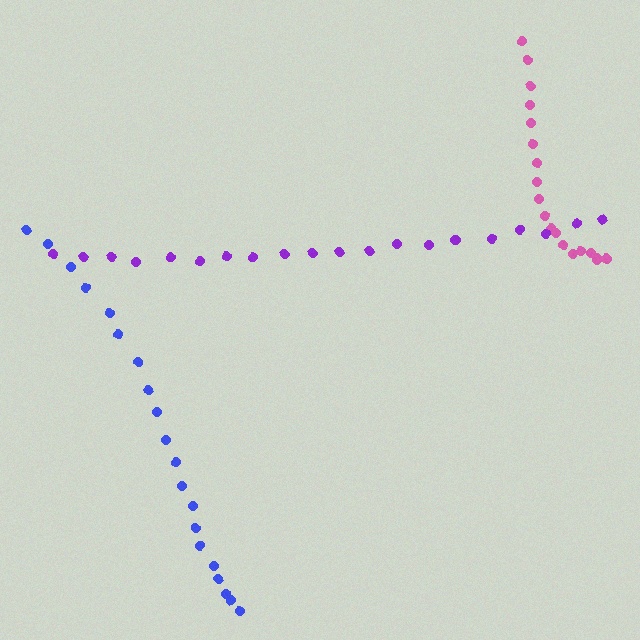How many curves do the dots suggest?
There are 3 distinct paths.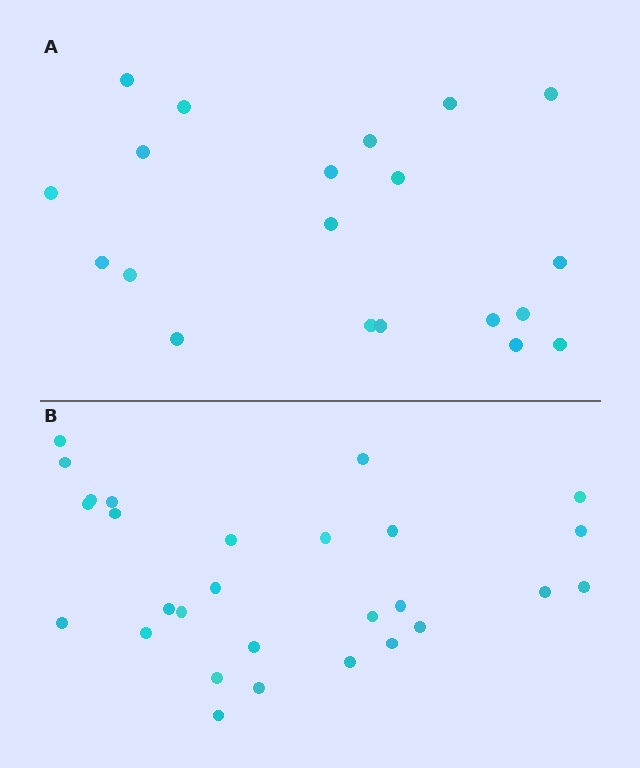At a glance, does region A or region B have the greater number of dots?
Region B (the bottom region) has more dots.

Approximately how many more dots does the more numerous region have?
Region B has roughly 8 or so more dots than region A.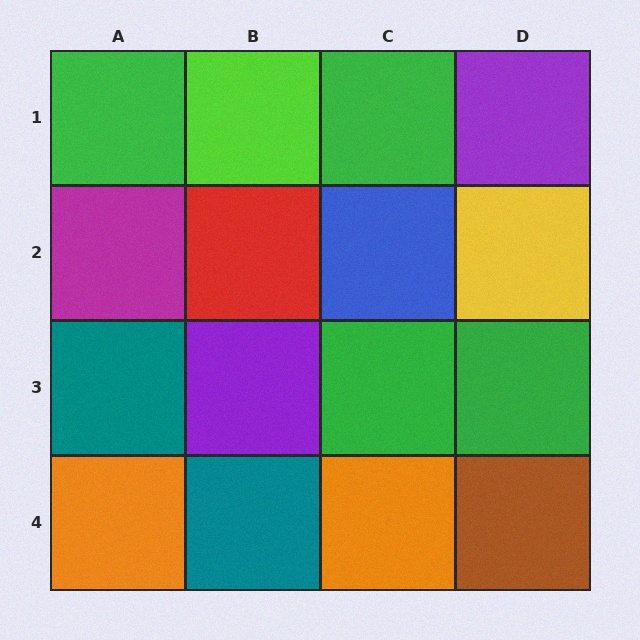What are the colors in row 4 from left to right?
Orange, teal, orange, brown.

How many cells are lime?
1 cell is lime.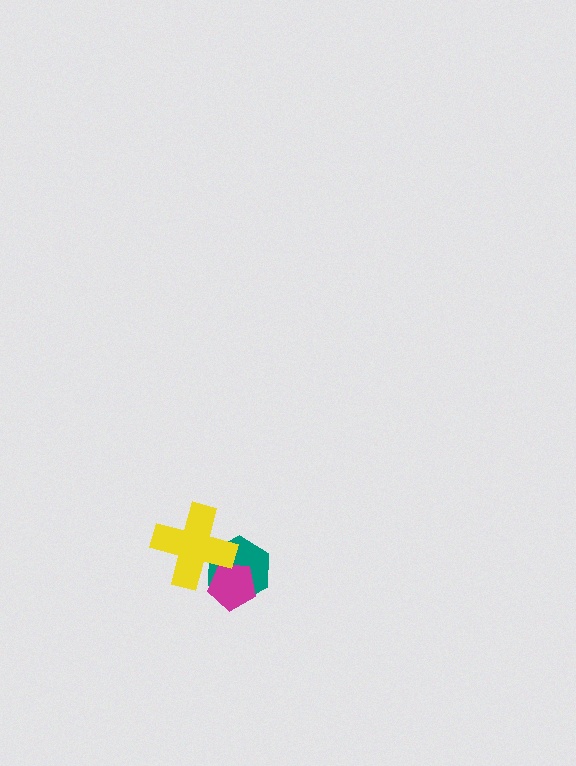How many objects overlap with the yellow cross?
2 objects overlap with the yellow cross.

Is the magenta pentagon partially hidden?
Yes, it is partially covered by another shape.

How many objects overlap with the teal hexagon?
2 objects overlap with the teal hexagon.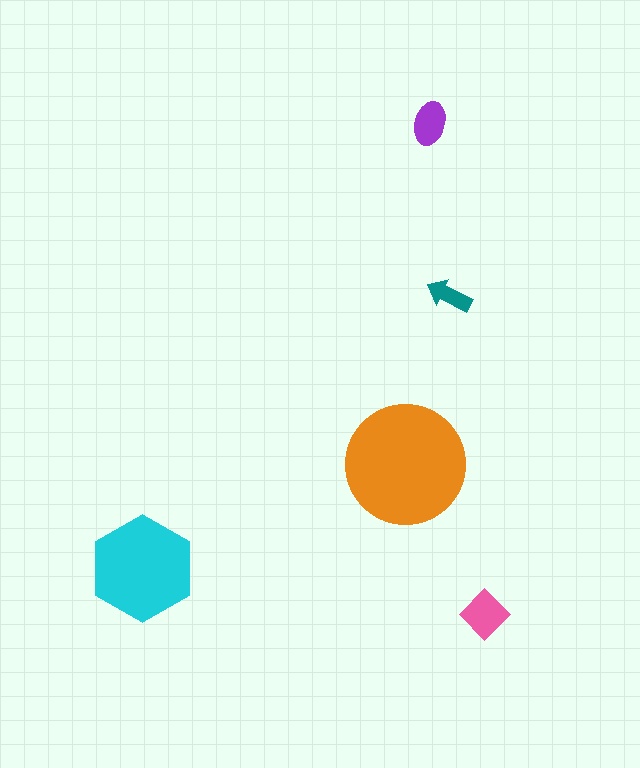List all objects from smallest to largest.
The teal arrow, the purple ellipse, the pink diamond, the cyan hexagon, the orange circle.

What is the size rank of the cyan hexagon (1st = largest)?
2nd.